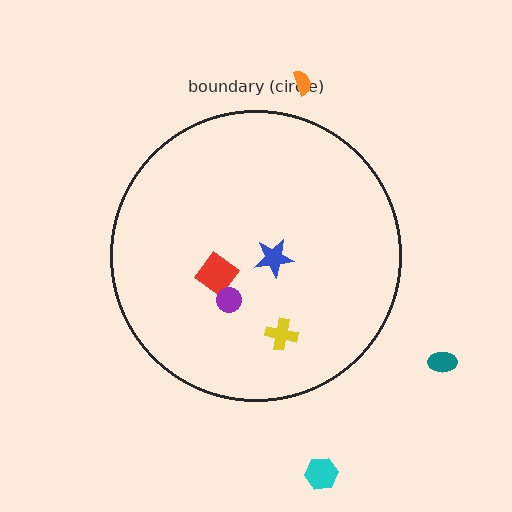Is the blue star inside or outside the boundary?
Inside.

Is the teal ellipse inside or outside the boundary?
Outside.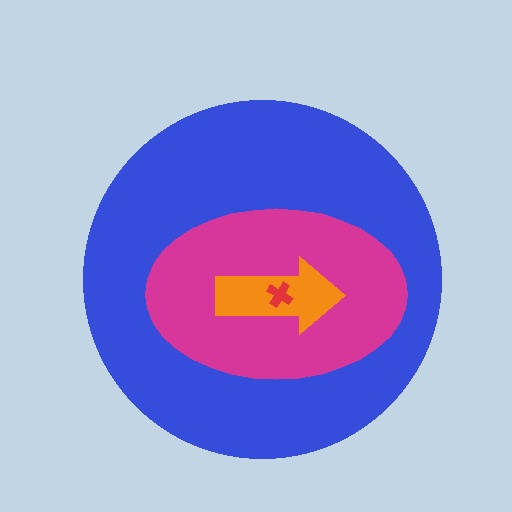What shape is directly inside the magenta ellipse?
The orange arrow.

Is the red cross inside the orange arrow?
Yes.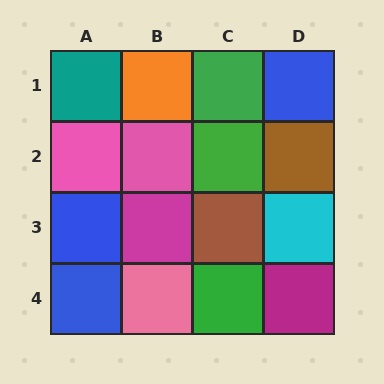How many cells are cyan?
1 cell is cyan.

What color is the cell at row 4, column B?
Pink.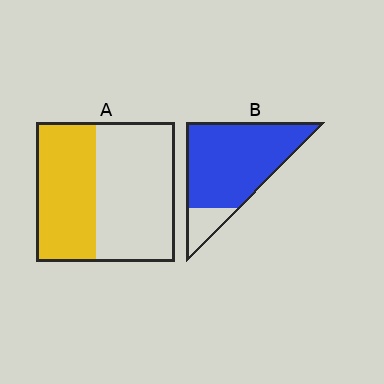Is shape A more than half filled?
No.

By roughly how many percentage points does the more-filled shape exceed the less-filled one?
By roughly 40 percentage points (B over A).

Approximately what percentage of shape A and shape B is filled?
A is approximately 45% and B is approximately 85%.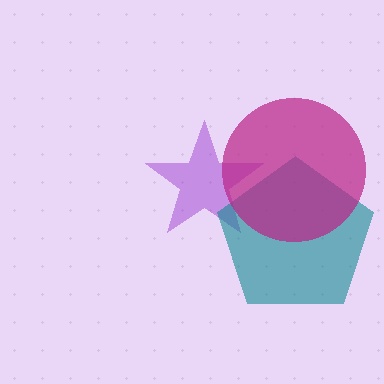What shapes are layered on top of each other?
The layered shapes are: a purple star, a teal pentagon, a magenta circle.